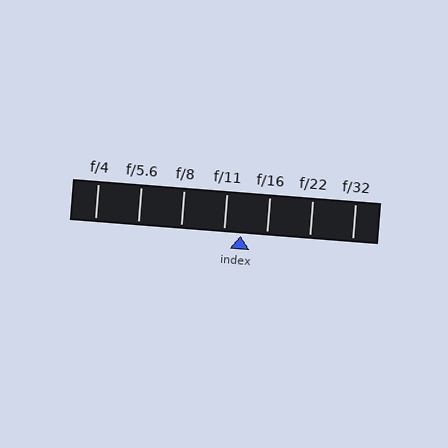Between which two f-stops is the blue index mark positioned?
The index mark is between f/11 and f/16.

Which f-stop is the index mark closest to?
The index mark is closest to f/11.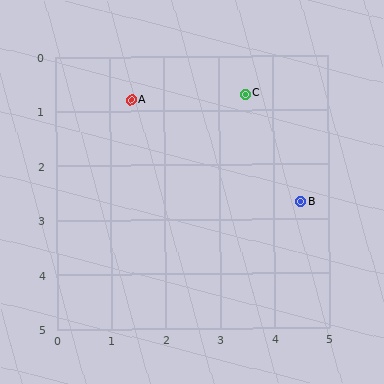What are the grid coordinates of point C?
Point C is at approximately (3.5, 0.7).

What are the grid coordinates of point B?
Point B is at approximately (4.5, 2.7).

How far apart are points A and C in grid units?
Points A and C are about 2.1 grid units apart.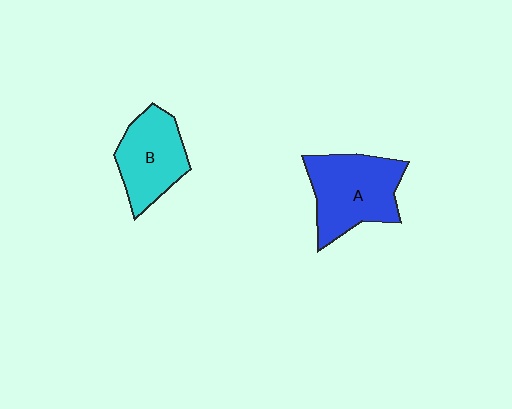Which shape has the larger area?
Shape A (blue).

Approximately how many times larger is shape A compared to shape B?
Approximately 1.2 times.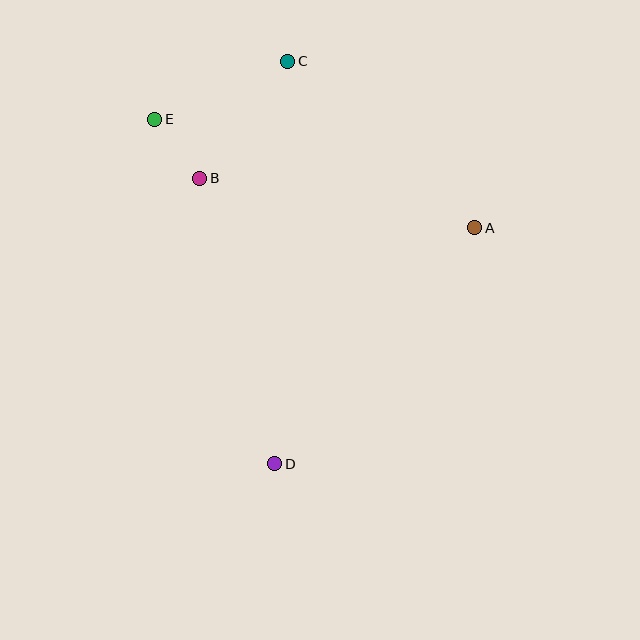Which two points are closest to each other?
Points B and E are closest to each other.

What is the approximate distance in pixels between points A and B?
The distance between A and B is approximately 279 pixels.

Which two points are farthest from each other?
Points C and D are farthest from each other.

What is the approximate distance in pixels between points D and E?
The distance between D and E is approximately 365 pixels.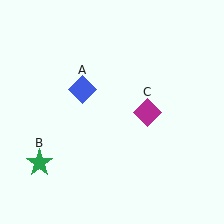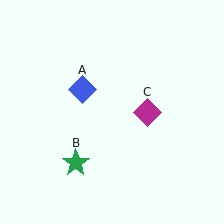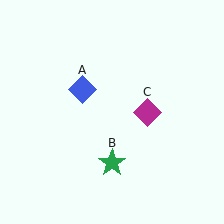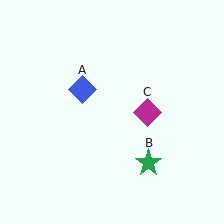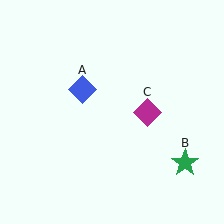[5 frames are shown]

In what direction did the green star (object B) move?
The green star (object B) moved right.